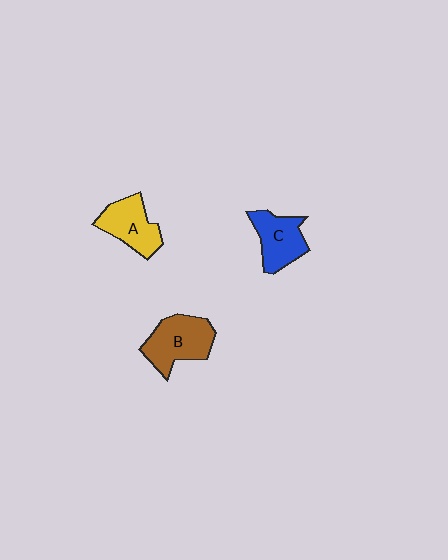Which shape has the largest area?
Shape B (brown).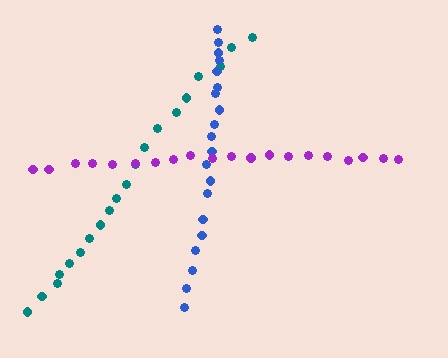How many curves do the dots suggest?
There are 3 distinct paths.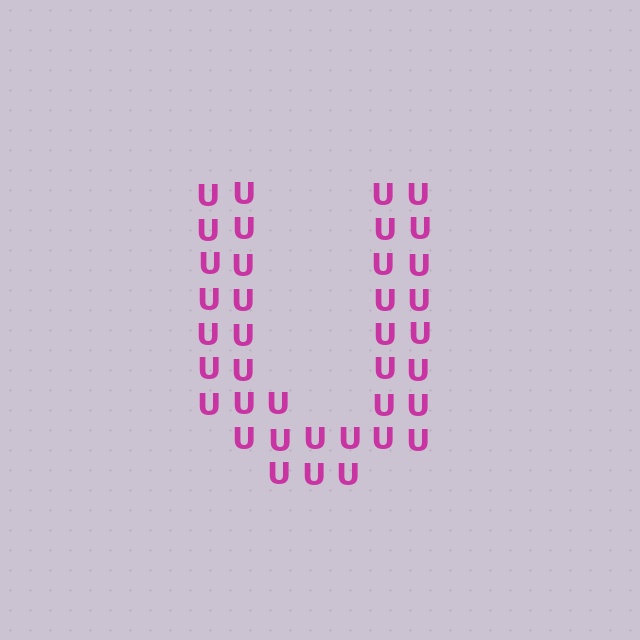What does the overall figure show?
The overall figure shows the letter U.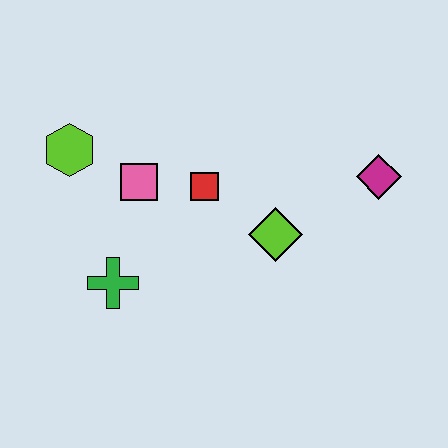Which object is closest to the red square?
The pink square is closest to the red square.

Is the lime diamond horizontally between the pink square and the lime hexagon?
No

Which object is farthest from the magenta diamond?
The lime hexagon is farthest from the magenta diamond.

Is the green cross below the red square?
Yes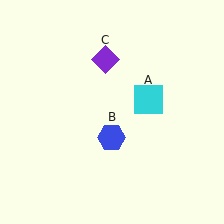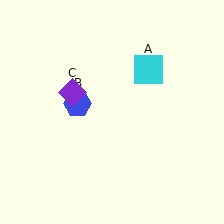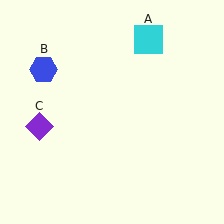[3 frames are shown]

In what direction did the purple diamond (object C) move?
The purple diamond (object C) moved down and to the left.